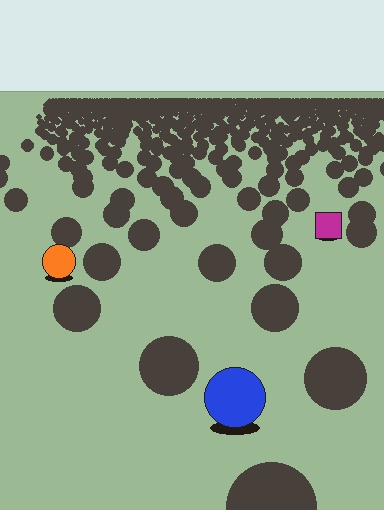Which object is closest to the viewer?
The blue circle is closest. The texture marks near it are larger and more spread out.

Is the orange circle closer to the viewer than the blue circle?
No. The blue circle is closer — you can tell from the texture gradient: the ground texture is coarser near it.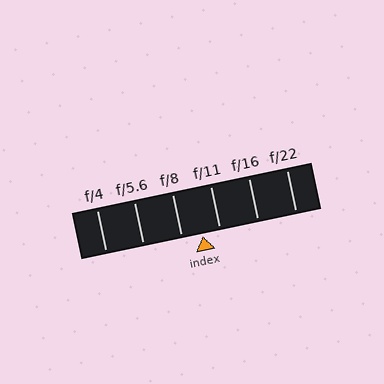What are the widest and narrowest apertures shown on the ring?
The widest aperture shown is f/4 and the narrowest is f/22.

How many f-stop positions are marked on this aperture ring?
There are 6 f-stop positions marked.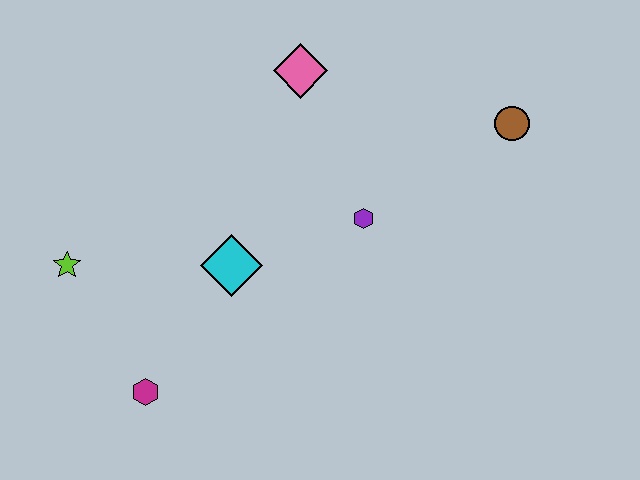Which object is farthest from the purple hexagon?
The lime star is farthest from the purple hexagon.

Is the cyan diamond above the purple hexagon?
No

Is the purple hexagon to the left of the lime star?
No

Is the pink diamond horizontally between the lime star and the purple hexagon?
Yes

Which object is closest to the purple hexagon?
The cyan diamond is closest to the purple hexagon.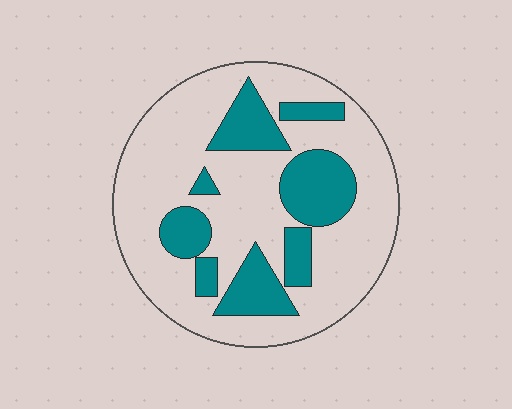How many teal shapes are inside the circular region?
8.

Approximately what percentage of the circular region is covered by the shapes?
Approximately 30%.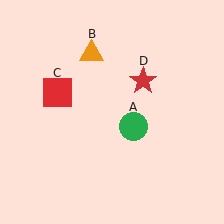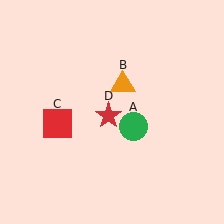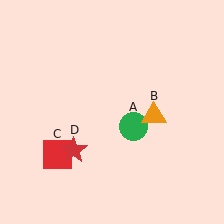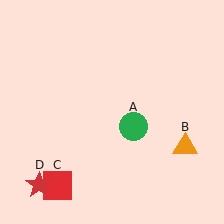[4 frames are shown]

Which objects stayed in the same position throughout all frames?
Green circle (object A) remained stationary.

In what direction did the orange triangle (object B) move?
The orange triangle (object B) moved down and to the right.